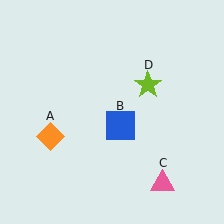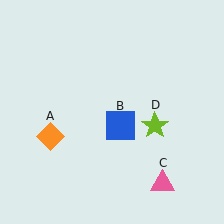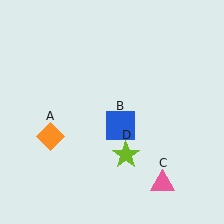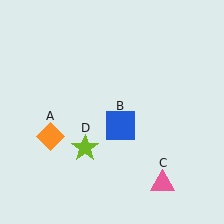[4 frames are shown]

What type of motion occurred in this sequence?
The lime star (object D) rotated clockwise around the center of the scene.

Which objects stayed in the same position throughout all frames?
Orange diamond (object A) and blue square (object B) and pink triangle (object C) remained stationary.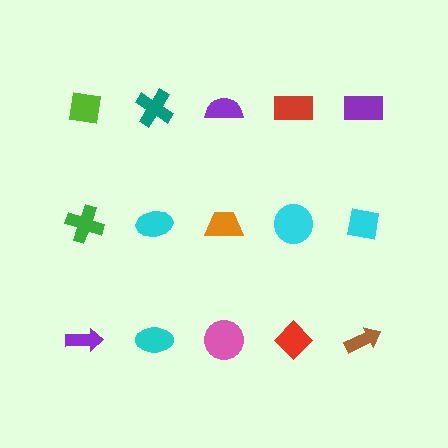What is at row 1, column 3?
A purple semicircle.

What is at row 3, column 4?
A red diamond.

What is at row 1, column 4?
A red rectangle.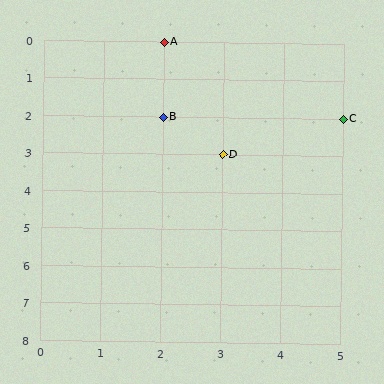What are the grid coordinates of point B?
Point B is at grid coordinates (2, 2).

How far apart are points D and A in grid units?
Points D and A are 1 column and 3 rows apart (about 3.2 grid units diagonally).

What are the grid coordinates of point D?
Point D is at grid coordinates (3, 3).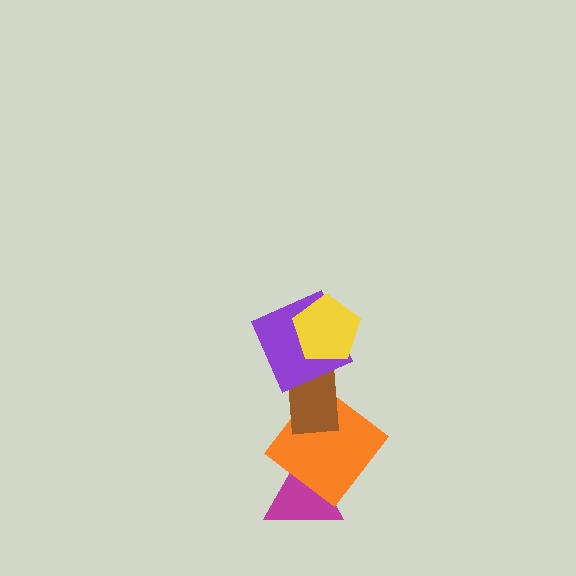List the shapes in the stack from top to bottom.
From top to bottom: the yellow pentagon, the purple square, the brown rectangle, the orange diamond, the magenta triangle.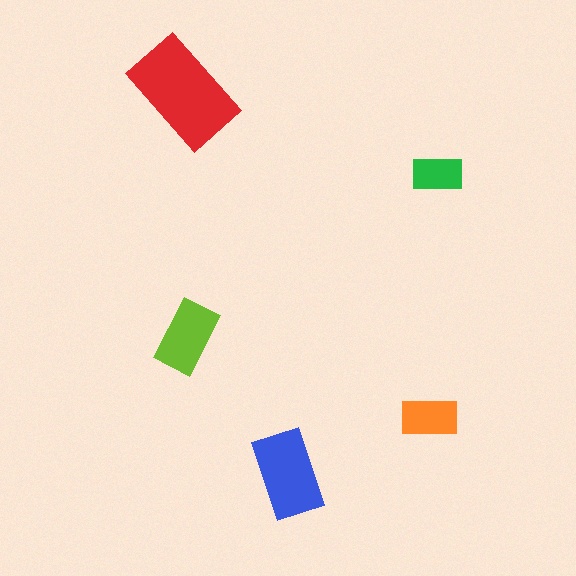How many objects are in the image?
There are 5 objects in the image.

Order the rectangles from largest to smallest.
the red one, the blue one, the lime one, the orange one, the green one.